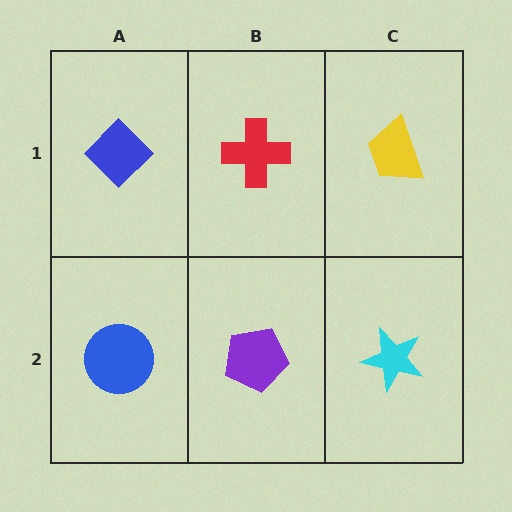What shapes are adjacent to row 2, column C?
A yellow trapezoid (row 1, column C), a purple pentagon (row 2, column B).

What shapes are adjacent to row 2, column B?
A red cross (row 1, column B), a blue circle (row 2, column A), a cyan star (row 2, column C).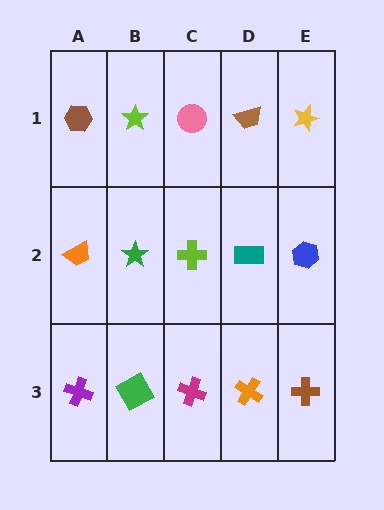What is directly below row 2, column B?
A green square.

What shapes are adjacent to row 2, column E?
A yellow star (row 1, column E), a brown cross (row 3, column E), a teal rectangle (row 2, column D).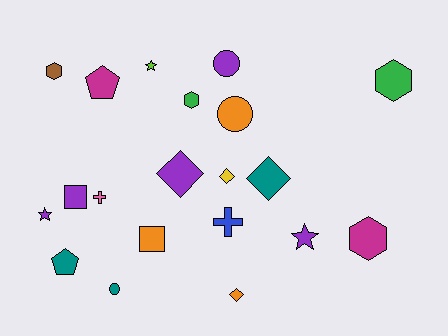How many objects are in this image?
There are 20 objects.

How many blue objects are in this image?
There is 1 blue object.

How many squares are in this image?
There are 2 squares.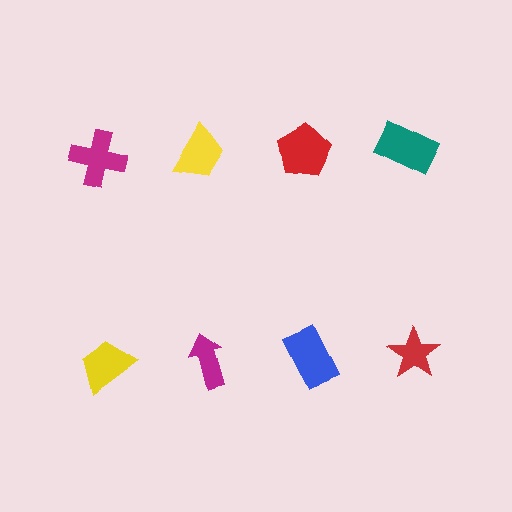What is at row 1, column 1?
A magenta cross.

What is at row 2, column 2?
A magenta arrow.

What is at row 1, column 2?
A yellow trapezoid.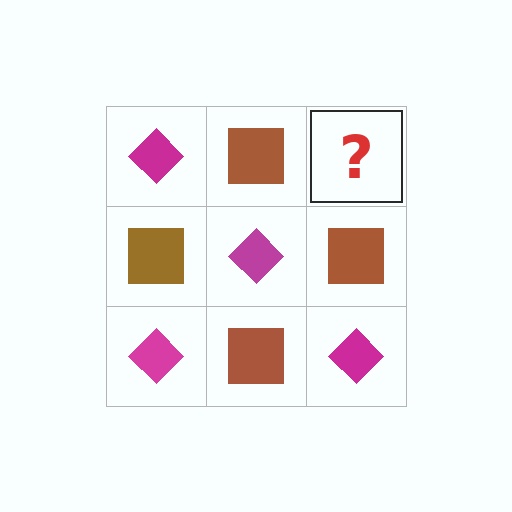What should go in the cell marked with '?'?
The missing cell should contain a magenta diamond.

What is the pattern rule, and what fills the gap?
The rule is that it alternates magenta diamond and brown square in a checkerboard pattern. The gap should be filled with a magenta diamond.